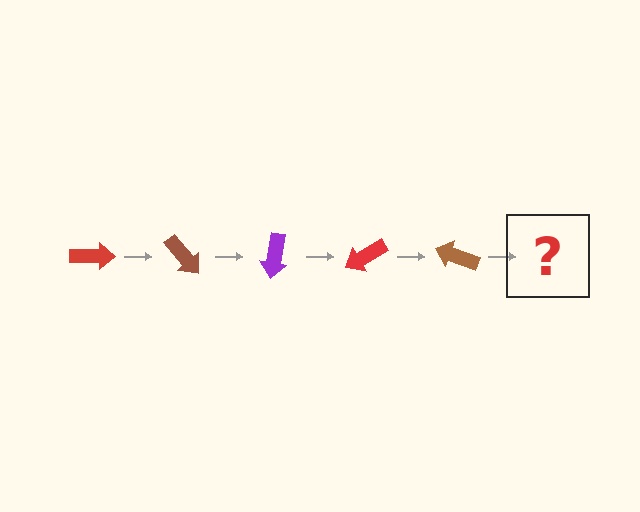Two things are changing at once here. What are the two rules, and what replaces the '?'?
The two rules are that it rotates 50 degrees each step and the color cycles through red, brown, and purple. The '?' should be a purple arrow, rotated 250 degrees from the start.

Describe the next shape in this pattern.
It should be a purple arrow, rotated 250 degrees from the start.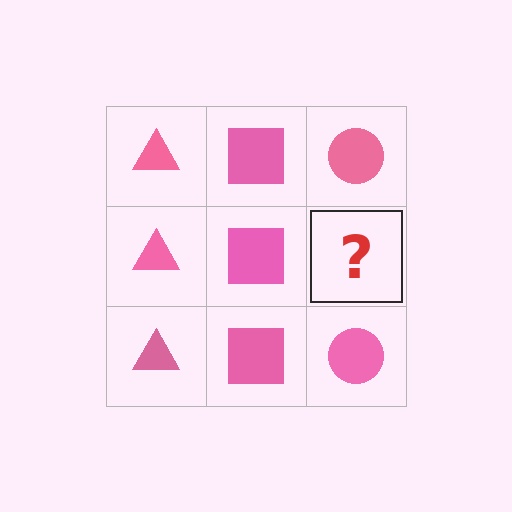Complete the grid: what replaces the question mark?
The question mark should be replaced with a pink circle.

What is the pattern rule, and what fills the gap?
The rule is that each column has a consistent shape. The gap should be filled with a pink circle.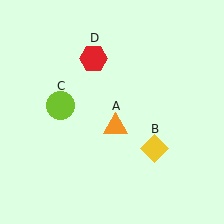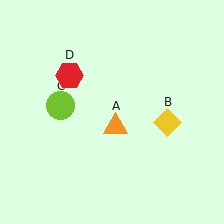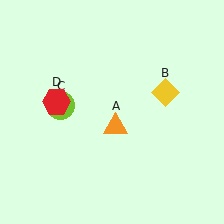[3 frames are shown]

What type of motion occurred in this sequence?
The yellow diamond (object B), red hexagon (object D) rotated counterclockwise around the center of the scene.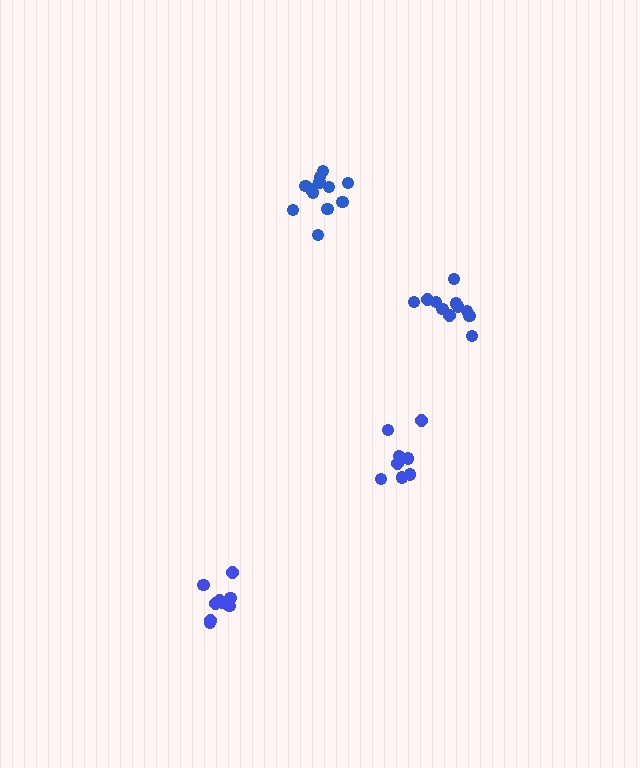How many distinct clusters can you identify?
There are 4 distinct clusters.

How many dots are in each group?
Group 1: 9 dots, Group 2: 11 dots, Group 3: 12 dots, Group 4: 8 dots (40 total).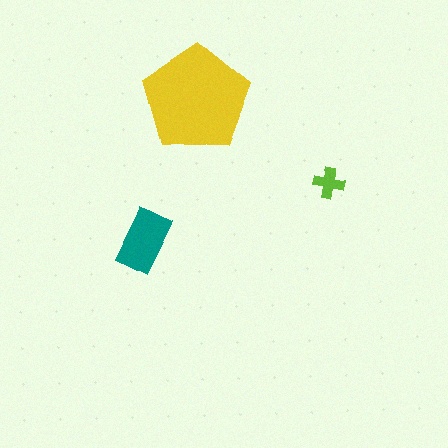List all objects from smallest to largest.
The lime cross, the teal rectangle, the yellow pentagon.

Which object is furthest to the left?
The teal rectangle is leftmost.